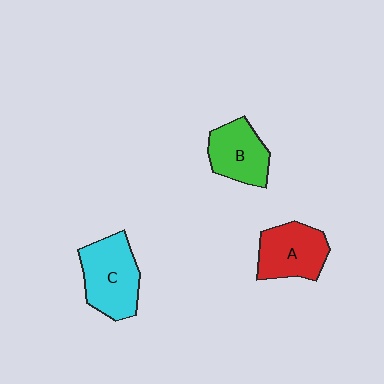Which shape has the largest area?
Shape C (cyan).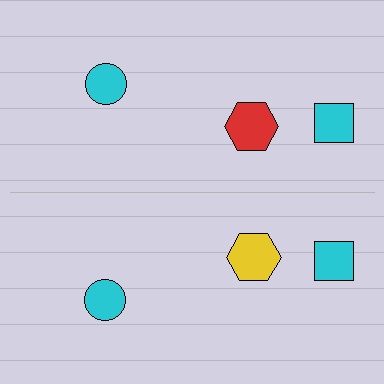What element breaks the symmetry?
The yellow hexagon on the bottom side breaks the symmetry — its mirror counterpart is red.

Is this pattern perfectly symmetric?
No, the pattern is not perfectly symmetric. The yellow hexagon on the bottom side breaks the symmetry — its mirror counterpart is red.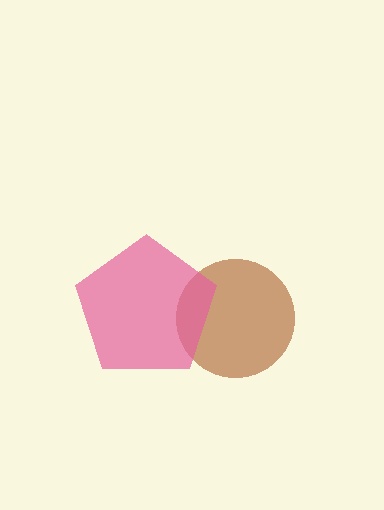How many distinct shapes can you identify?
There are 2 distinct shapes: a brown circle, a pink pentagon.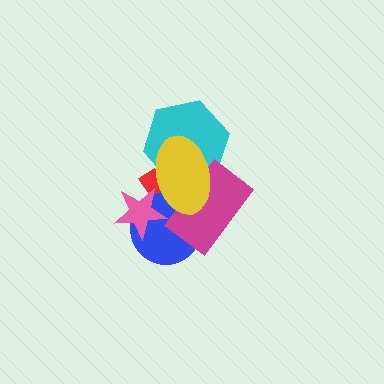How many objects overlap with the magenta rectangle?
4 objects overlap with the magenta rectangle.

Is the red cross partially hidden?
Yes, it is partially covered by another shape.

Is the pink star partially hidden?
No, no other shape covers it.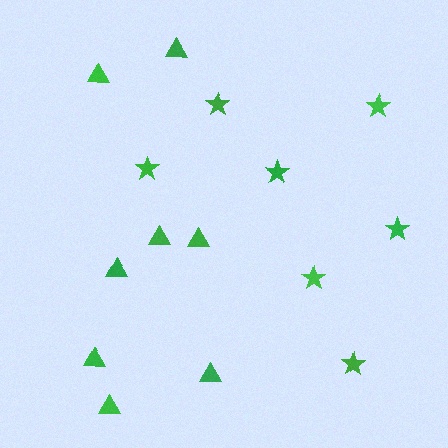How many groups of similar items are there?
There are 2 groups: one group of triangles (8) and one group of stars (7).